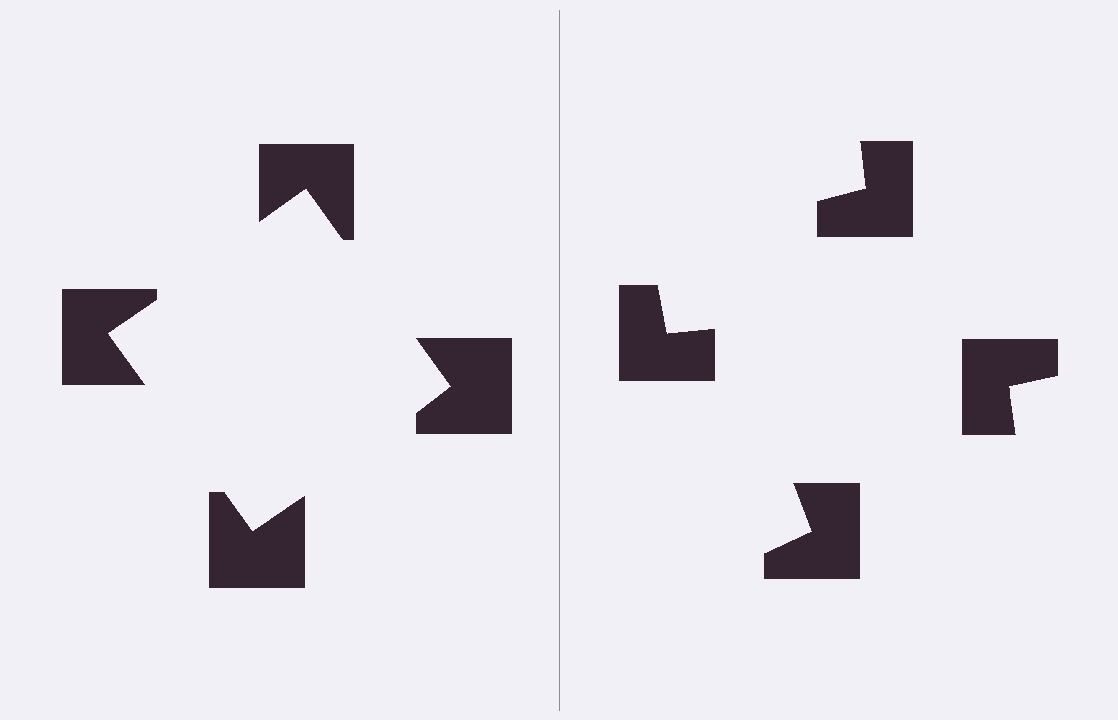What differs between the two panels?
The notched squares are positioned identically on both sides; only the wedge orientations differ. On the left they align to a square; on the right they are misaligned.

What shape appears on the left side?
An illusory square.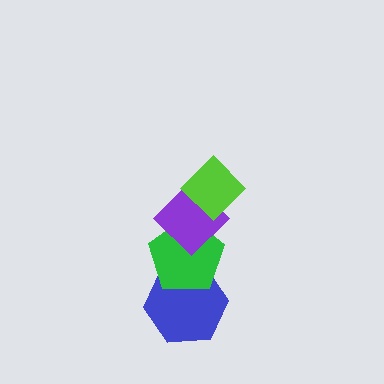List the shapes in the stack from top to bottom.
From top to bottom: the lime diamond, the purple diamond, the green pentagon, the blue hexagon.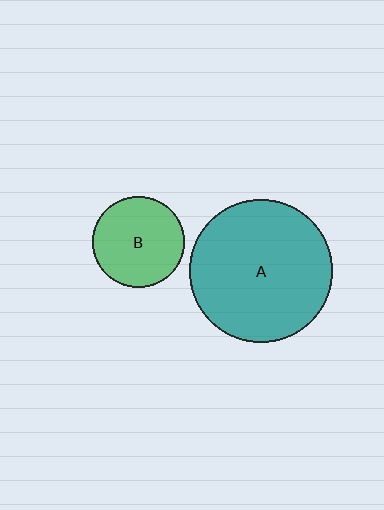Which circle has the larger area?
Circle A (teal).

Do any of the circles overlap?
No, none of the circles overlap.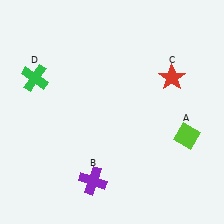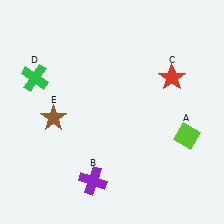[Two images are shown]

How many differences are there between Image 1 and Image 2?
There is 1 difference between the two images.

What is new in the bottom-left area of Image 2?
A brown star (E) was added in the bottom-left area of Image 2.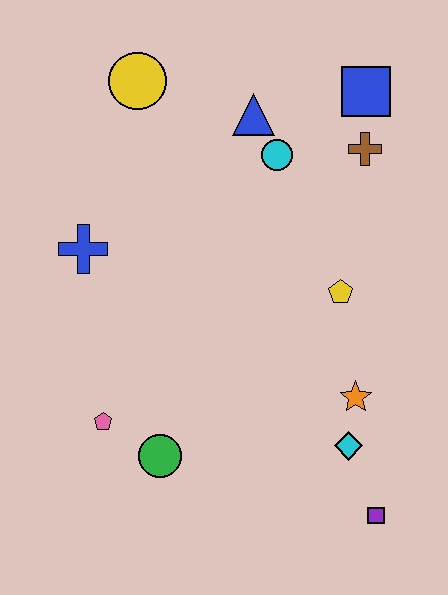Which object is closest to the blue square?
The brown cross is closest to the blue square.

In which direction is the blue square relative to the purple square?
The blue square is above the purple square.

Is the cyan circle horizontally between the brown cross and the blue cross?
Yes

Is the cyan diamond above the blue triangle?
No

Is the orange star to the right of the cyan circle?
Yes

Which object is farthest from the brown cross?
The pink pentagon is farthest from the brown cross.